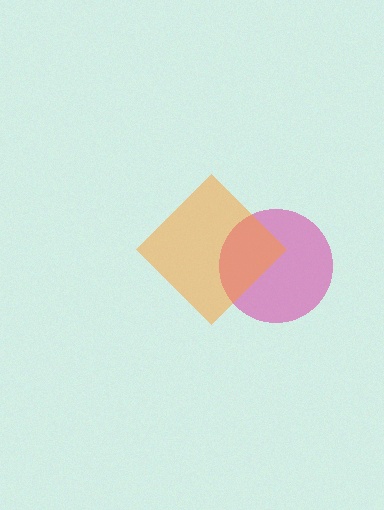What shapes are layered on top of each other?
The layered shapes are: a magenta circle, an orange diamond.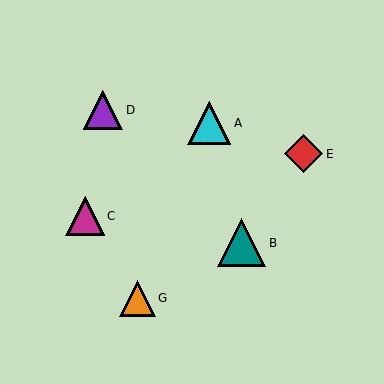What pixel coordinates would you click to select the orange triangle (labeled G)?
Click at (137, 298) to select the orange triangle G.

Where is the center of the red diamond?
The center of the red diamond is at (304, 154).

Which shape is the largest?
The teal triangle (labeled B) is the largest.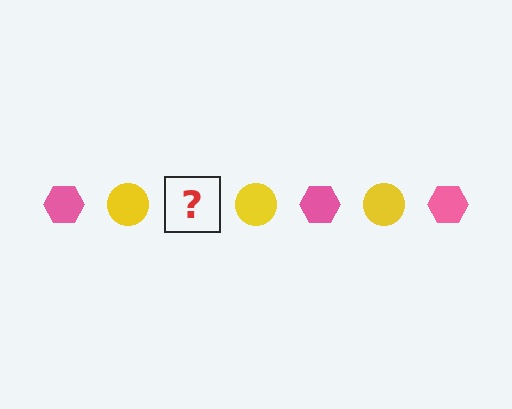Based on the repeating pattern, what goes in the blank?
The blank should be a pink hexagon.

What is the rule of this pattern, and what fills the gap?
The rule is that the pattern alternates between pink hexagon and yellow circle. The gap should be filled with a pink hexagon.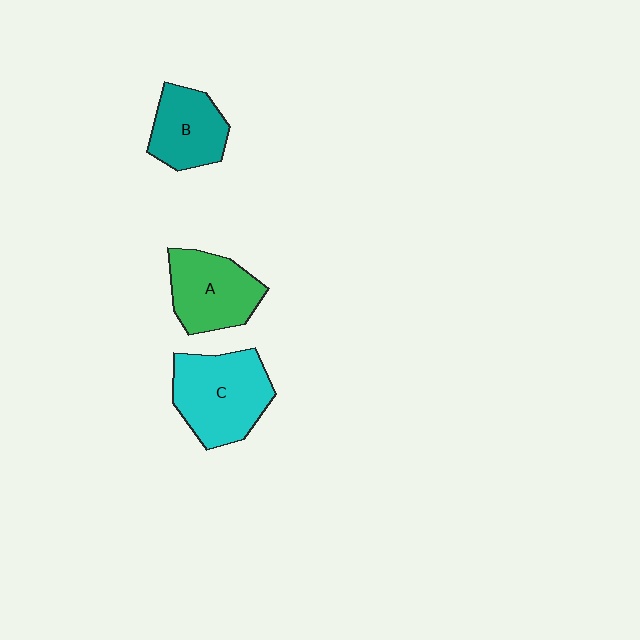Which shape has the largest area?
Shape C (cyan).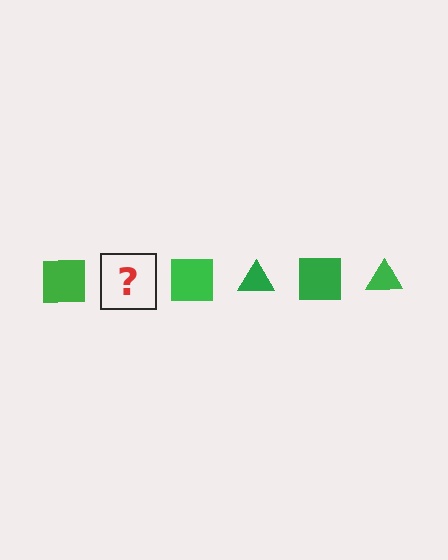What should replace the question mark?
The question mark should be replaced with a green triangle.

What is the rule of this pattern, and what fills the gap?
The rule is that the pattern cycles through square, triangle shapes in green. The gap should be filled with a green triangle.